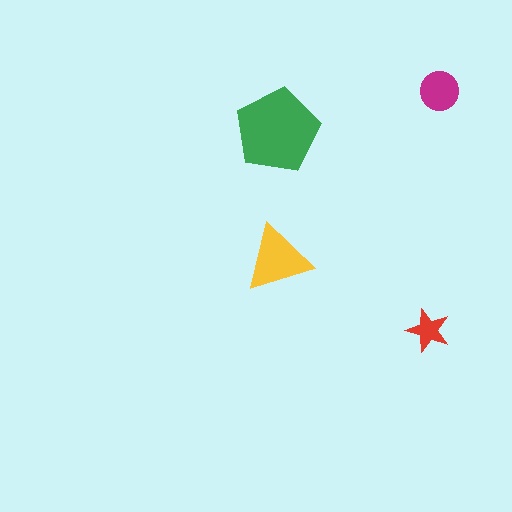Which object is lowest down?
The red star is bottommost.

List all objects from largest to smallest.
The green pentagon, the yellow triangle, the magenta circle, the red star.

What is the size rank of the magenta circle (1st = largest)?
3rd.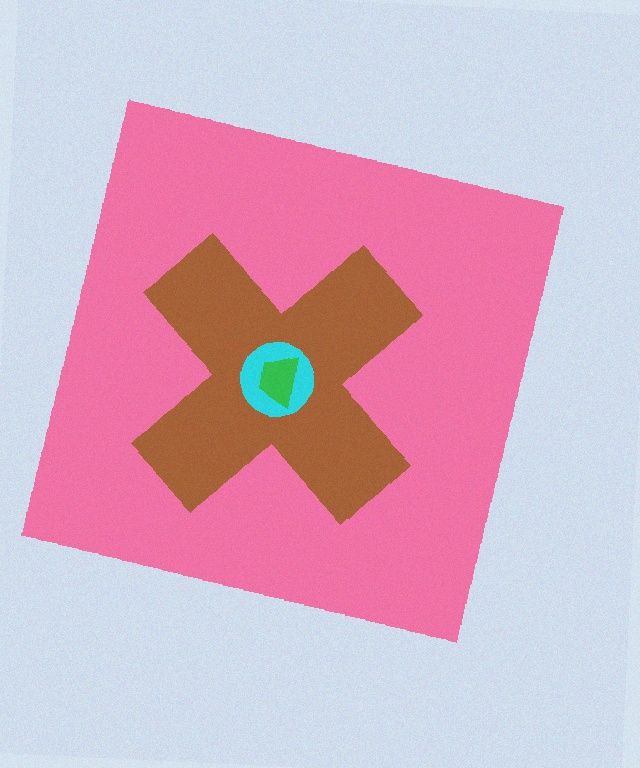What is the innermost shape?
The green trapezoid.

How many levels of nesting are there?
4.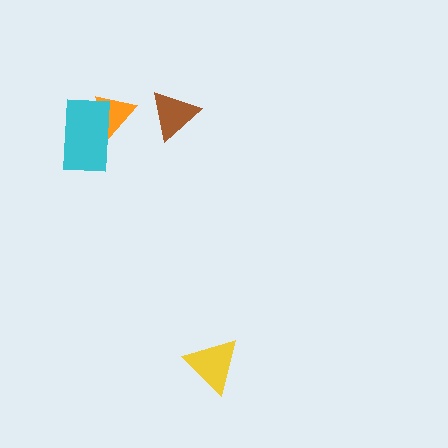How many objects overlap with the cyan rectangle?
1 object overlaps with the cyan rectangle.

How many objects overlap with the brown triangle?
0 objects overlap with the brown triangle.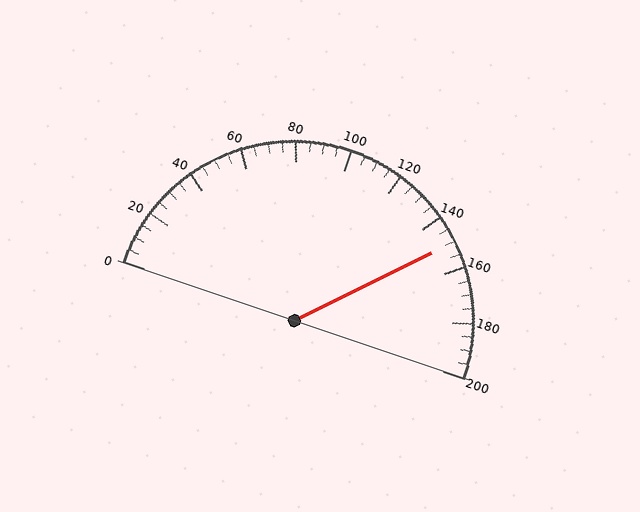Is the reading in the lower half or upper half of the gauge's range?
The reading is in the upper half of the range (0 to 200).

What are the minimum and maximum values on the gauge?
The gauge ranges from 0 to 200.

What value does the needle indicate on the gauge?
The needle indicates approximately 150.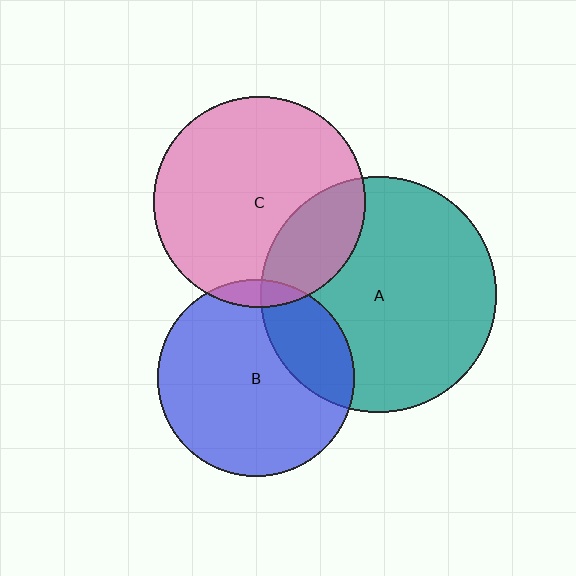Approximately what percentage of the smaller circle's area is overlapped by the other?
Approximately 25%.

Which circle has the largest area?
Circle A (teal).